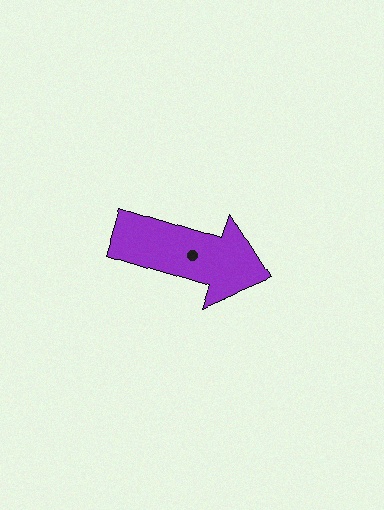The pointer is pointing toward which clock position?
Roughly 4 o'clock.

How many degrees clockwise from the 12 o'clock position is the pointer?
Approximately 108 degrees.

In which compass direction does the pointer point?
East.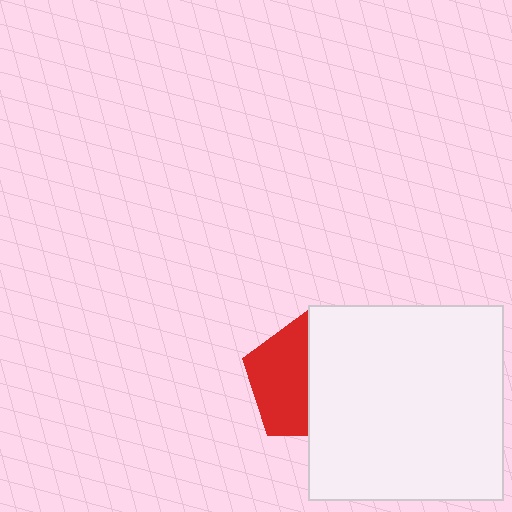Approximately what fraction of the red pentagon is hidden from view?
Roughly 50% of the red pentagon is hidden behind the white square.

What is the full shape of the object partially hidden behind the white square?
The partially hidden object is a red pentagon.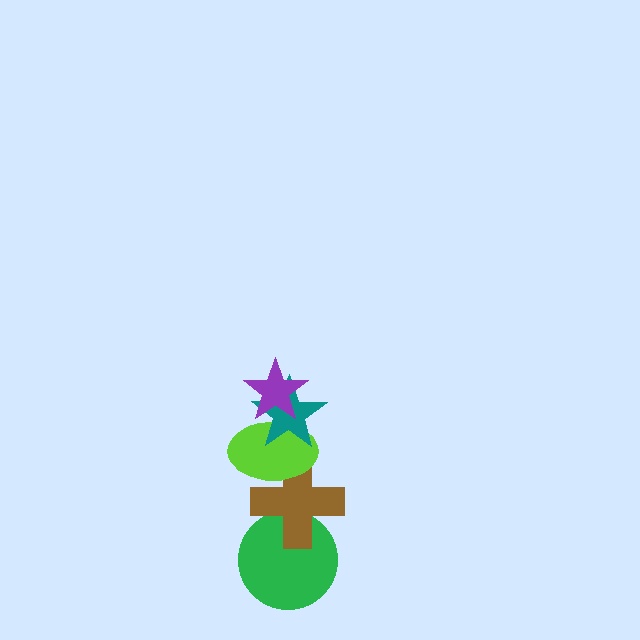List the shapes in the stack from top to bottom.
From top to bottom: the purple star, the teal star, the lime ellipse, the brown cross, the green circle.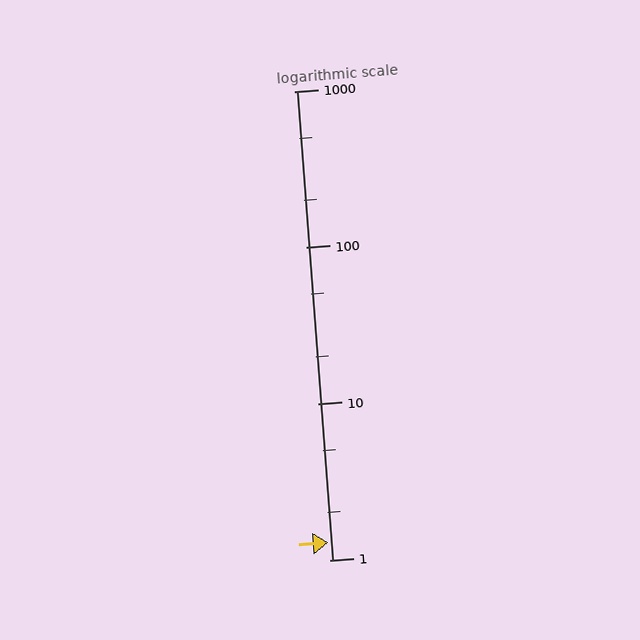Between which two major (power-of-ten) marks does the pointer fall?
The pointer is between 1 and 10.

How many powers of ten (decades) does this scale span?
The scale spans 3 decades, from 1 to 1000.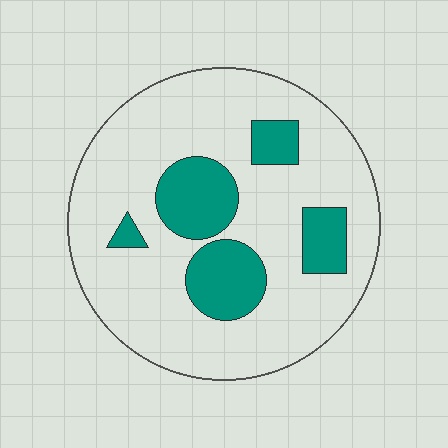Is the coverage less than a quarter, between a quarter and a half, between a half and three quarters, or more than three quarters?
Less than a quarter.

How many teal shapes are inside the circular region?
5.